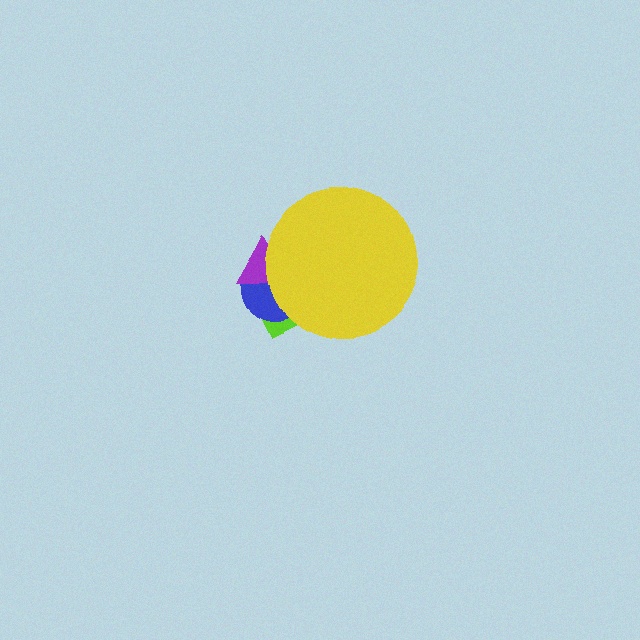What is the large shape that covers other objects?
A yellow circle.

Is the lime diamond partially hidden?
Yes, the lime diamond is partially hidden behind the yellow circle.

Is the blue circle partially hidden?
Yes, the blue circle is partially hidden behind the yellow circle.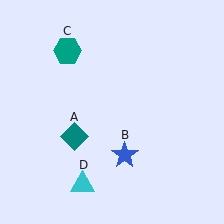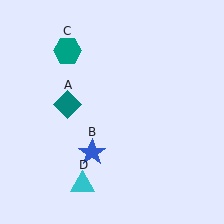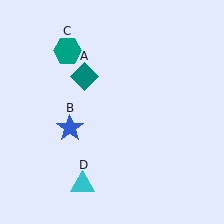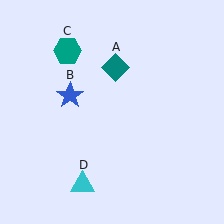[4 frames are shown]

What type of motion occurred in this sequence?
The teal diamond (object A), blue star (object B) rotated clockwise around the center of the scene.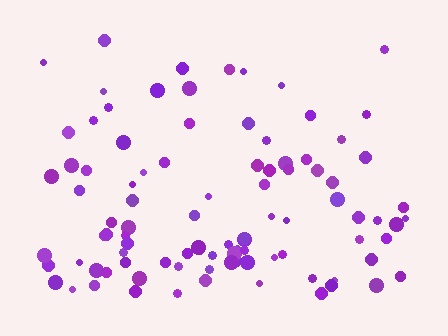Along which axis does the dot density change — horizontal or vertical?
Vertical.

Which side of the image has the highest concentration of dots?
The bottom.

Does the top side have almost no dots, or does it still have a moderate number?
Still a moderate number, just noticeably fewer than the bottom.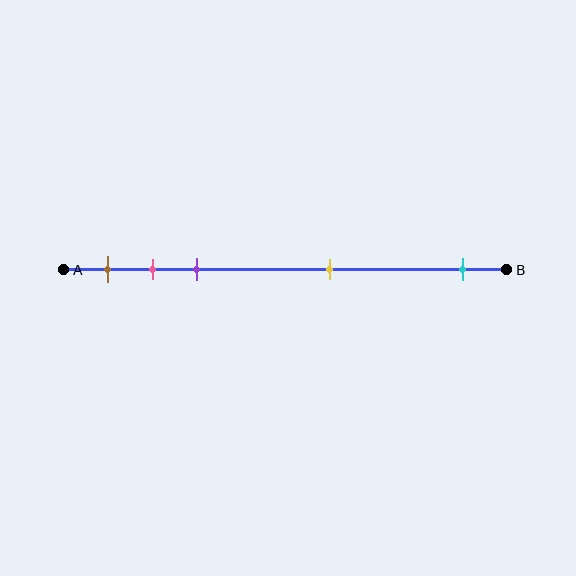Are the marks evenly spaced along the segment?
No, the marks are not evenly spaced.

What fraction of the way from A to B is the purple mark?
The purple mark is approximately 30% (0.3) of the way from A to B.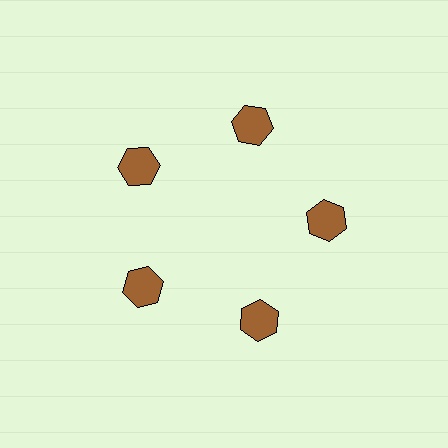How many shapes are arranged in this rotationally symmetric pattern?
There are 5 shapes, arranged in 5 groups of 1.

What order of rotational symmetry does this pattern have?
This pattern has 5-fold rotational symmetry.